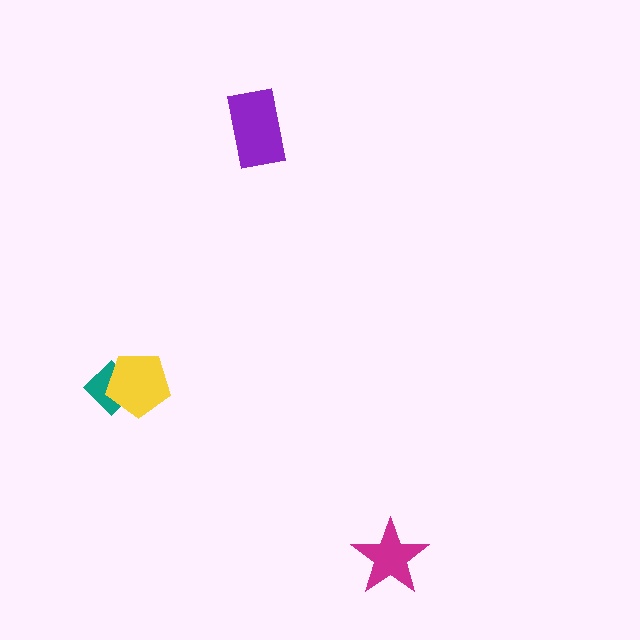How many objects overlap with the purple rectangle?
0 objects overlap with the purple rectangle.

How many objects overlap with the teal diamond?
1 object overlaps with the teal diamond.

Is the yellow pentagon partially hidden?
No, no other shape covers it.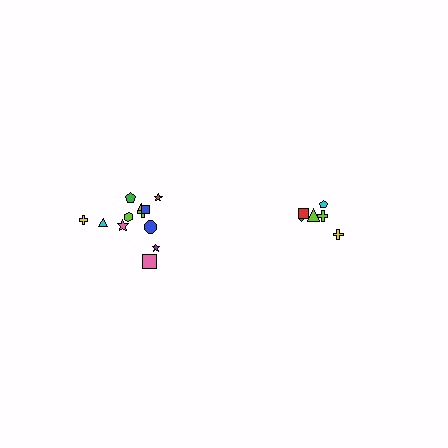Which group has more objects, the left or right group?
The left group.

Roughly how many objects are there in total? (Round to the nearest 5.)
Roughly 20 objects in total.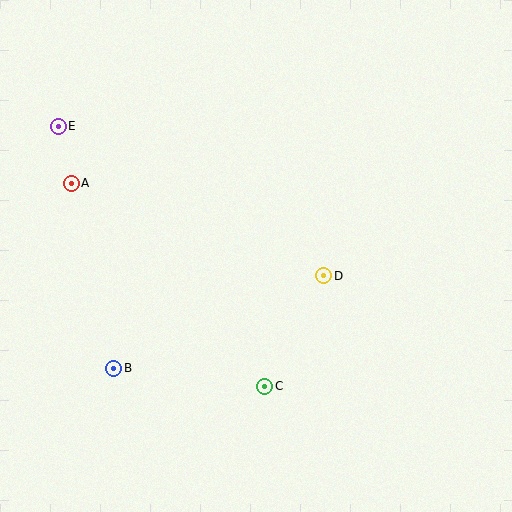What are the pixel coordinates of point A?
Point A is at (71, 183).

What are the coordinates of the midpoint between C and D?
The midpoint between C and D is at (294, 331).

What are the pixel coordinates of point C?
Point C is at (265, 386).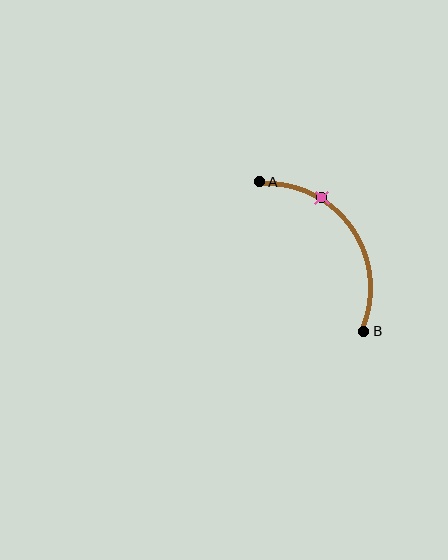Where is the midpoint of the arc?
The arc midpoint is the point on the curve farthest from the straight line joining A and B. It sits above and to the right of that line.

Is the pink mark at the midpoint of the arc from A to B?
No. The pink mark lies on the arc but is closer to endpoint A. The arc midpoint would be at the point on the curve equidistant along the arc from both A and B.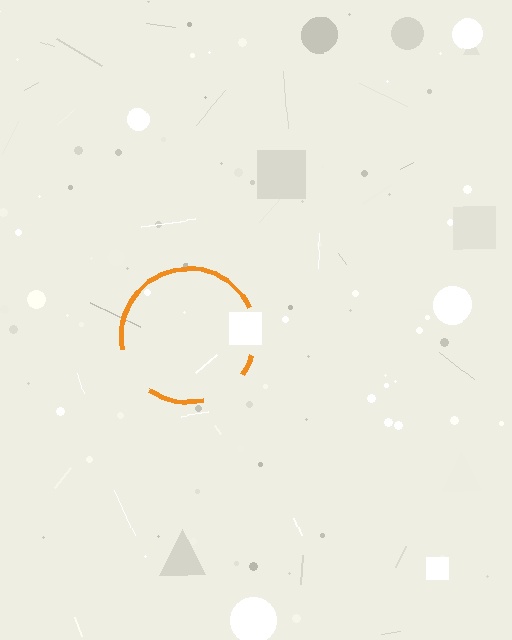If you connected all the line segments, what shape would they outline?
They would outline a circle.